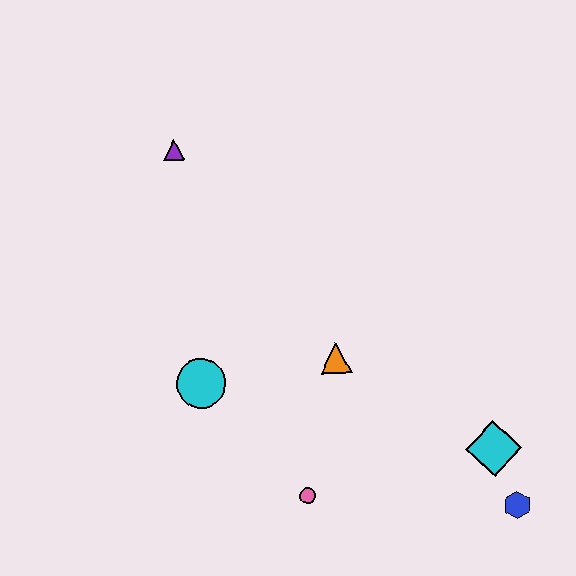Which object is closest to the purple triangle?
The cyan circle is closest to the purple triangle.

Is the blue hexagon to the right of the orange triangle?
Yes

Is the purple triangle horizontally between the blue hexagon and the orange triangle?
No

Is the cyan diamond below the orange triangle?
Yes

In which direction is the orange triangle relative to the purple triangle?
The orange triangle is below the purple triangle.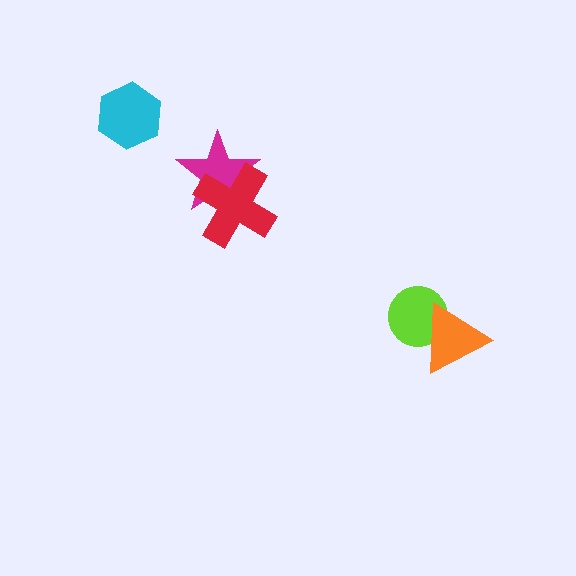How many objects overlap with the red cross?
1 object overlaps with the red cross.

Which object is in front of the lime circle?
The orange triangle is in front of the lime circle.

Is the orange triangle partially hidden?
No, no other shape covers it.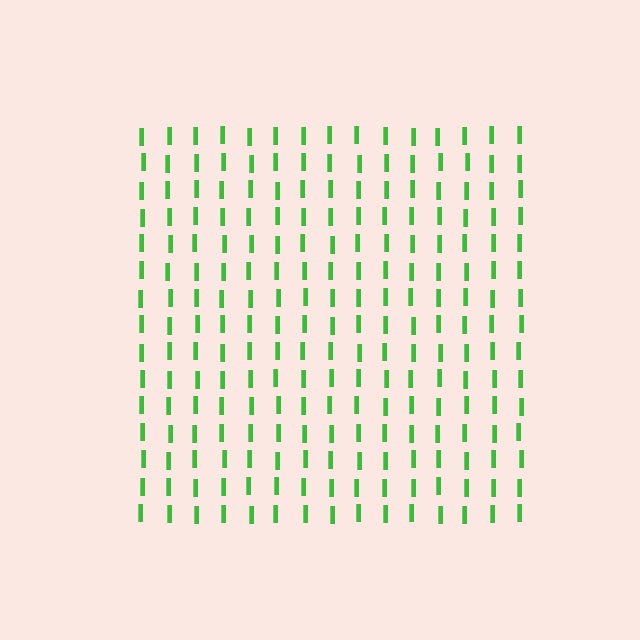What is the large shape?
The large shape is a square.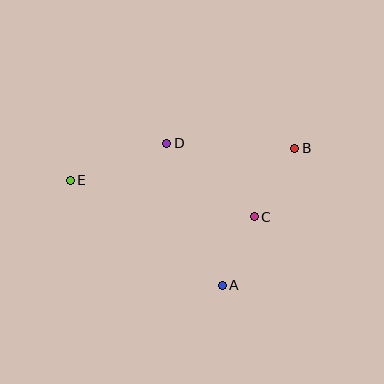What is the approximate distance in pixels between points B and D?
The distance between B and D is approximately 128 pixels.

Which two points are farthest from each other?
Points B and E are farthest from each other.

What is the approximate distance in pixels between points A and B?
The distance between A and B is approximately 155 pixels.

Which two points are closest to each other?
Points A and C are closest to each other.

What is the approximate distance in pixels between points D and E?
The distance between D and E is approximately 104 pixels.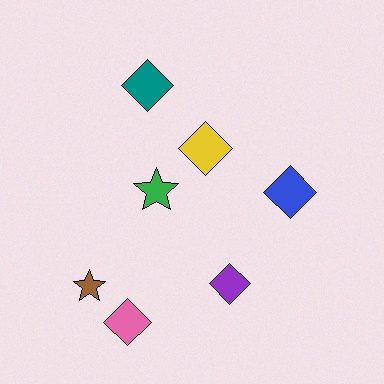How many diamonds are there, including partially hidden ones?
There are 5 diamonds.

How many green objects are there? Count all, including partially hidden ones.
There is 1 green object.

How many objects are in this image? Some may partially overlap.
There are 7 objects.